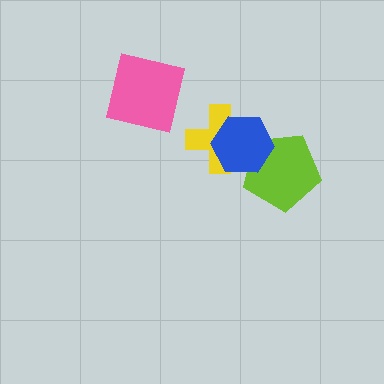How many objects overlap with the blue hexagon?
2 objects overlap with the blue hexagon.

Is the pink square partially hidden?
No, no other shape covers it.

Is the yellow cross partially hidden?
Yes, it is partially covered by another shape.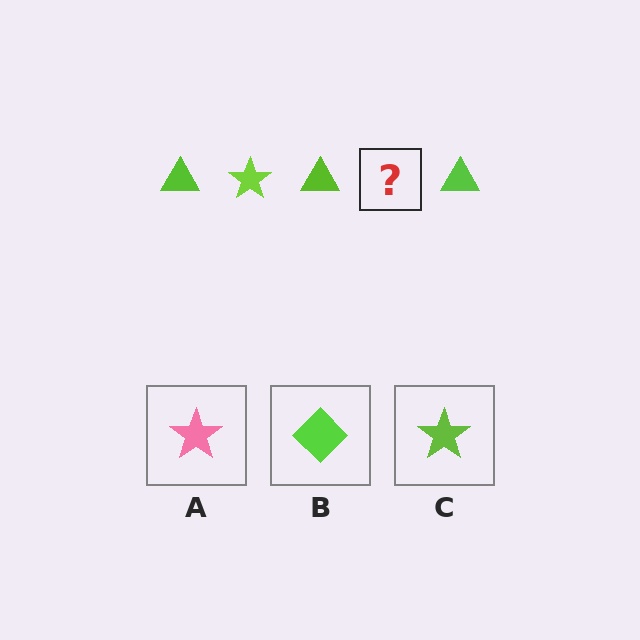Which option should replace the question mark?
Option C.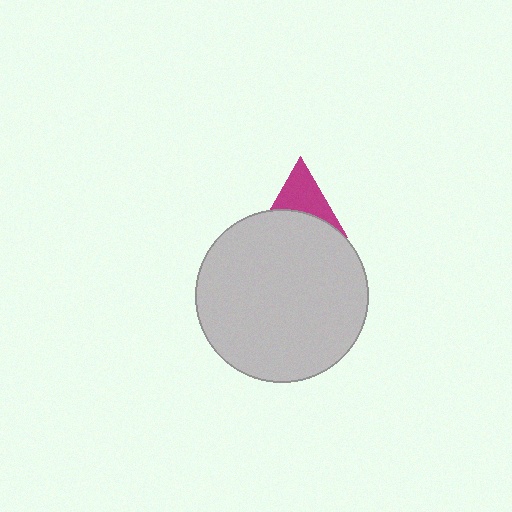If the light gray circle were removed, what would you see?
You would see the complete magenta triangle.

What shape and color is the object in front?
The object in front is a light gray circle.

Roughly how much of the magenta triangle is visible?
About half of it is visible (roughly 53%).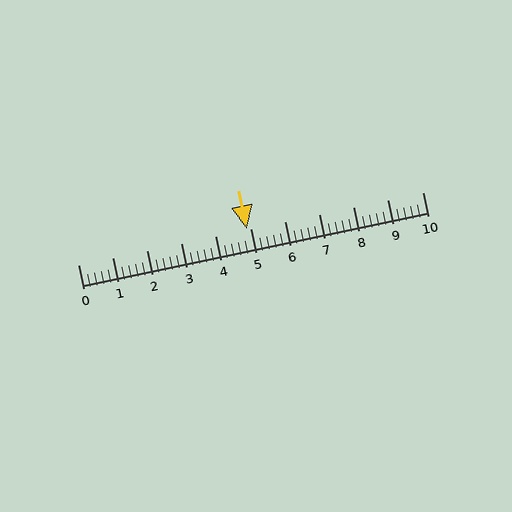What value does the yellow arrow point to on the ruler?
The yellow arrow points to approximately 4.9.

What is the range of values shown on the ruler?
The ruler shows values from 0 to 10.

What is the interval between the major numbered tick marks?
The major tick marks are spaced 1 units apart.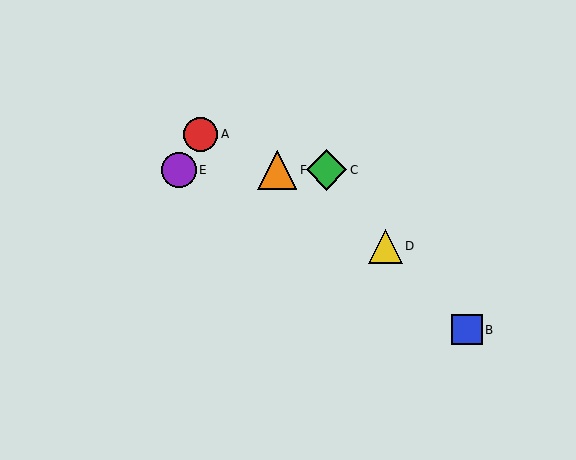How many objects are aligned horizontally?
3 objects (C, E, F) are aligned horizontally.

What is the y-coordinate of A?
Object A is at y≈134.